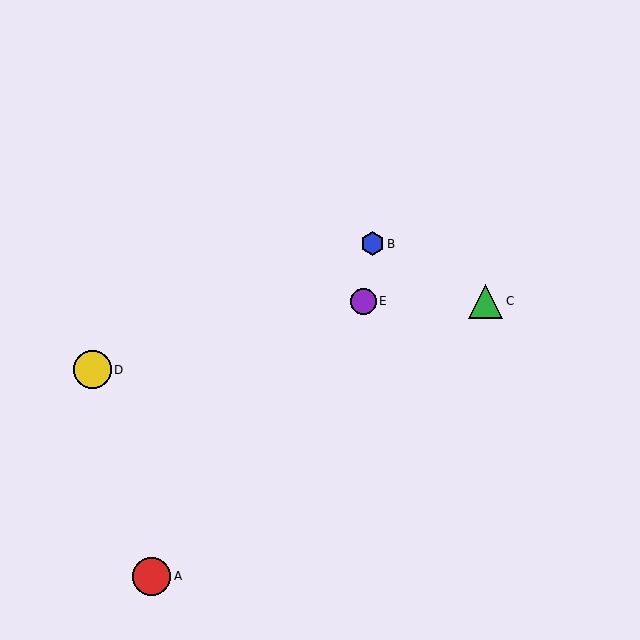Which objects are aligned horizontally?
Objects C, E are aligned horizontally.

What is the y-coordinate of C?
Object C is at y≈301.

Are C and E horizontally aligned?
Yes, both are at y≈301.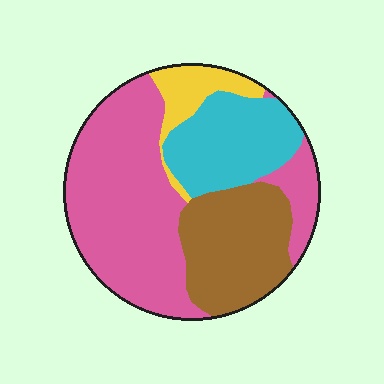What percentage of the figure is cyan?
Cyan takes up about one fifth (1/5) of the figure.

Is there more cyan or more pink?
Pink.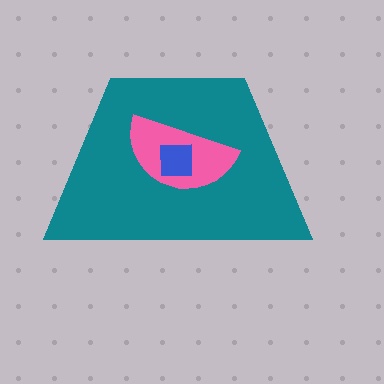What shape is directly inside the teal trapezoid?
The pink semicircle.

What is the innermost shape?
The blue square.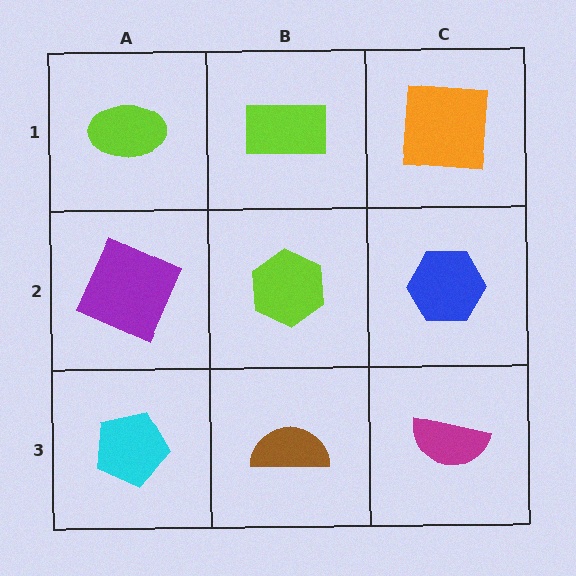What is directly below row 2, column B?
A brown semicircle.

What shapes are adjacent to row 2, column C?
An orange square (row 1, column C), a magenta semicircle (row 3, column C), a lime hexagon (row 2, column B).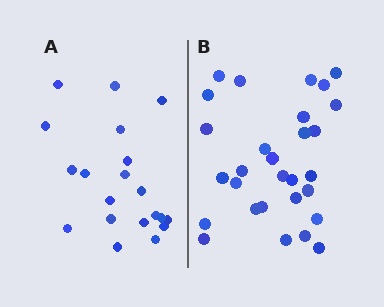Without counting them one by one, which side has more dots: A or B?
Region B (the right region) has more dots.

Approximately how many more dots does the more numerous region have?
Region B has roughly 8 or so more dots than region A.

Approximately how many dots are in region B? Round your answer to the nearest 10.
About 30 dots. (The exact count is 29, which rounds to 30.)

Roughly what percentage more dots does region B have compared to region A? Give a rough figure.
About 45% more.